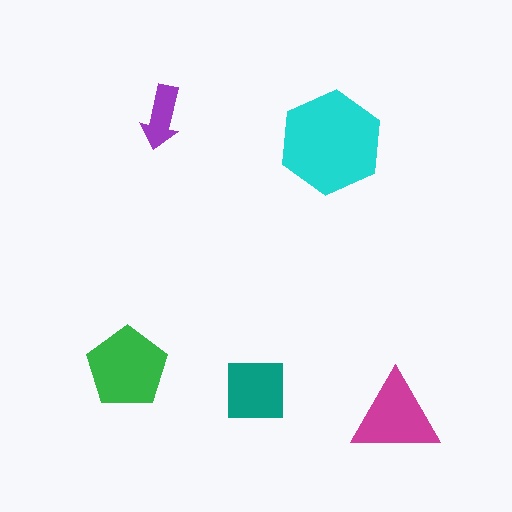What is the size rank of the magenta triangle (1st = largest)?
3rd.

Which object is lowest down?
The magenta triangle is bottommost.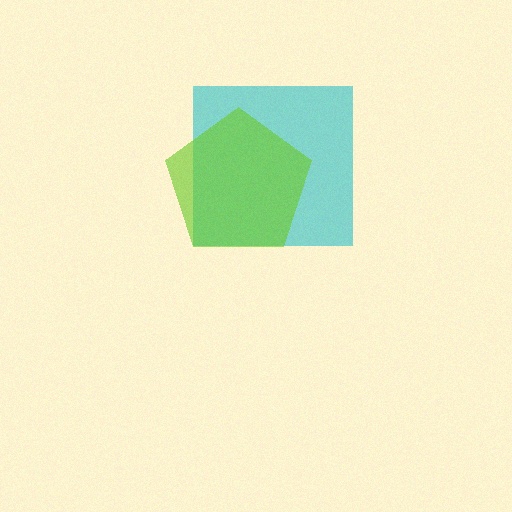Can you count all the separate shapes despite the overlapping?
Yes, there are 2 separate shapes.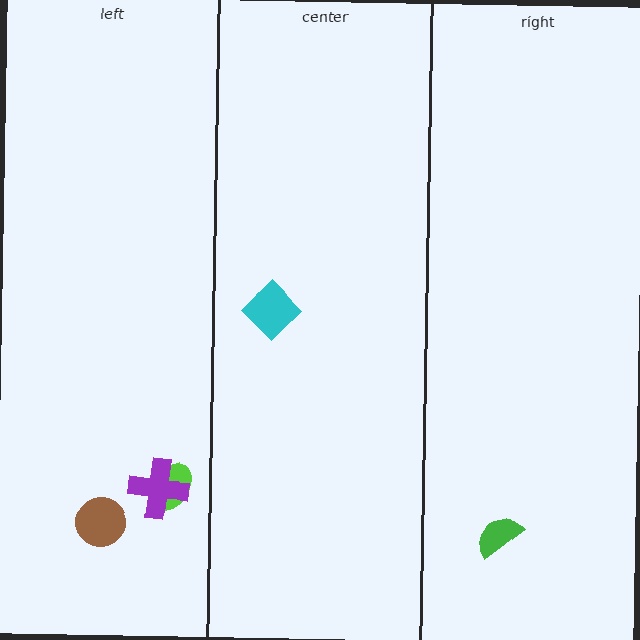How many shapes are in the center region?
1.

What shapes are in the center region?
The cyan diamond.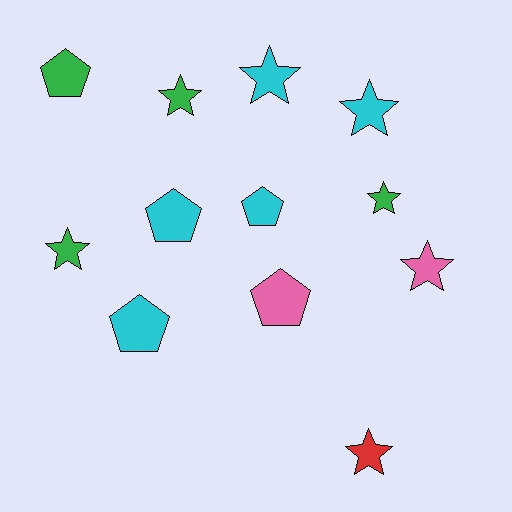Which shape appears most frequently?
Star, with 7 objects.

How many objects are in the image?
There are 12 objects.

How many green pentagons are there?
There is 1 green pentagon.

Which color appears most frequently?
Cyan, with 5 objects.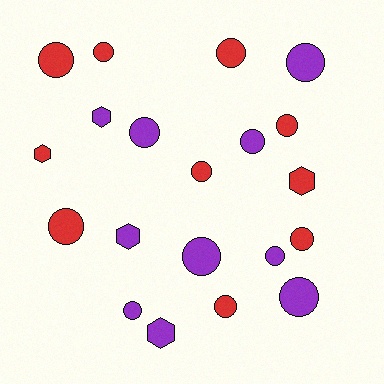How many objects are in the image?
There are 20 objects.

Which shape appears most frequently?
Circle, with 15 objects.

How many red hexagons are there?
There are 2 red hexagons.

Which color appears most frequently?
Red, with 10 objects.